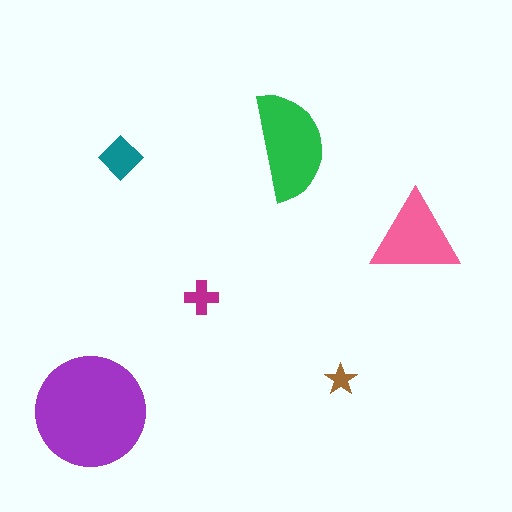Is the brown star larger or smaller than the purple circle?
Smaller.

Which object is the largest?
The purple circle.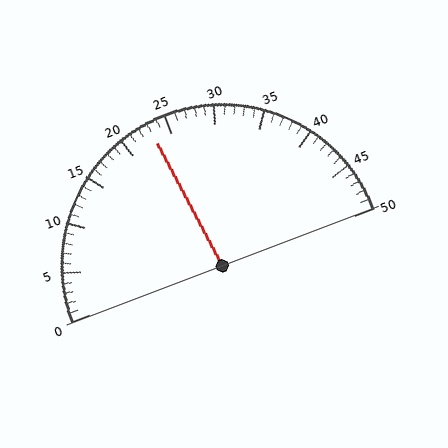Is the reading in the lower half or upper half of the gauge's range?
The reading is in the lower half of the range (0 to 50).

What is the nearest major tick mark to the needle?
The nearest major tick mark is 25.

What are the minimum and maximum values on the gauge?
The gauge ranges from 0 to 50.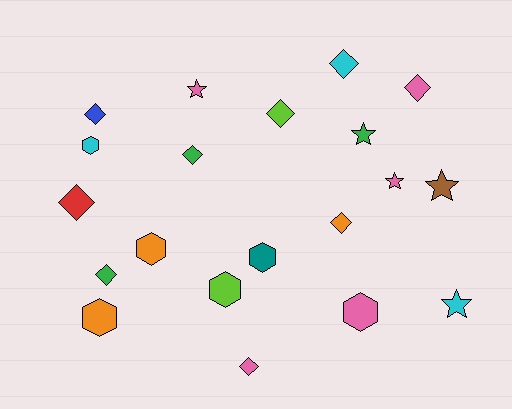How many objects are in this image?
There are 20 objects.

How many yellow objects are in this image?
There are no yellow objects.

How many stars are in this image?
There are 5 stars.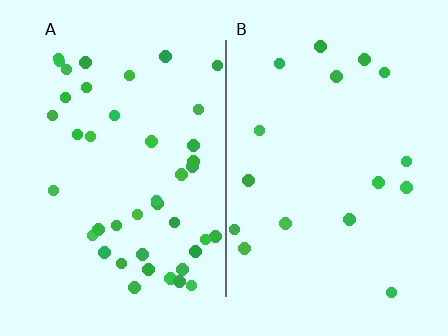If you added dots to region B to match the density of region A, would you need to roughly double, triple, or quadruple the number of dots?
Approximately triple.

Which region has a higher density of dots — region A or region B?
A (the left).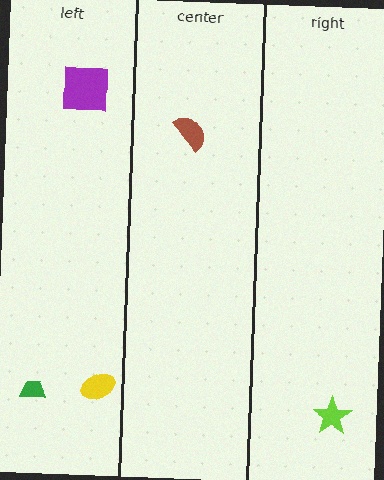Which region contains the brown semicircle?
The center region.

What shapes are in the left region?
The purple square, the green trapezoid, the yellow ellipse.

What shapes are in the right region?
The lime star.